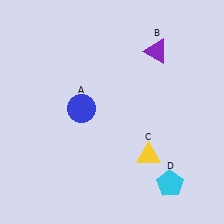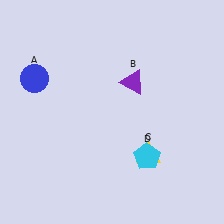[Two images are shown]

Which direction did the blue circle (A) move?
The blue circle (A) moved left.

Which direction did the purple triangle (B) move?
The purple triangle (B) moved down.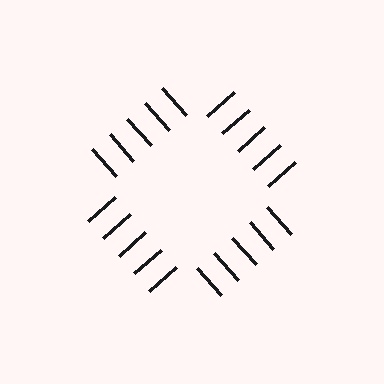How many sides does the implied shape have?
4 sides — the line-ends trace a square.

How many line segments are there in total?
20 — 5 along each of the 4 edges.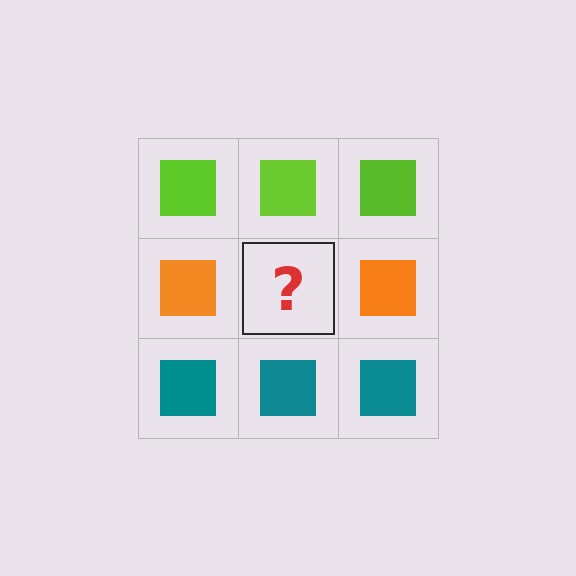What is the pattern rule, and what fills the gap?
The rule is that each row has a consistent color. The gap should be filled with an orange square.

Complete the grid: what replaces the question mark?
The question mark should be replaced with an orange square.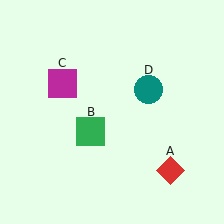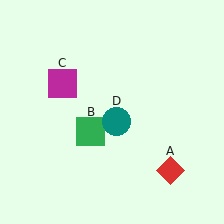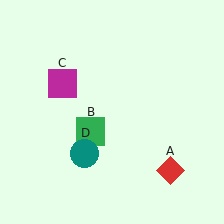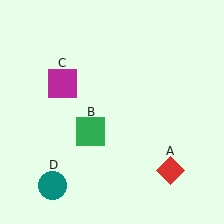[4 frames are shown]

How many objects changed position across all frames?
1 object changed position: teal circle (object D).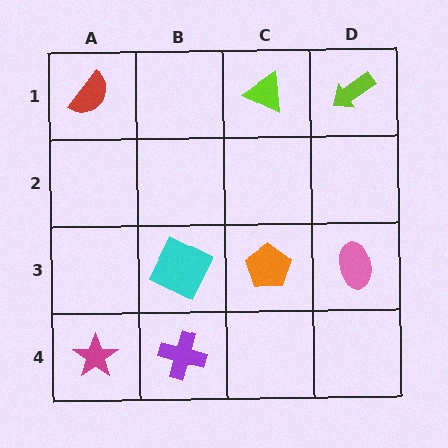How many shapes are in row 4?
2 shapes.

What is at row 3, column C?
An orange pentagon.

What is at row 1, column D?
A lime arrow.